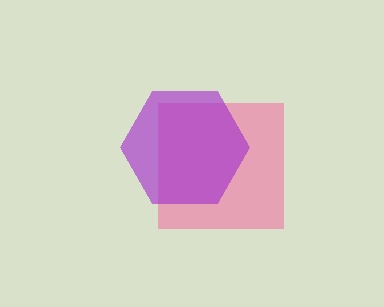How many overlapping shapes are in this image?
There are 2 overlapping shapes in the image.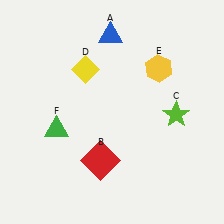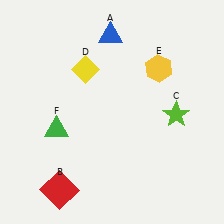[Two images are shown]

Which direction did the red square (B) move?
The red square (B) moved left.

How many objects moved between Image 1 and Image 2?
1 object moved between the two images.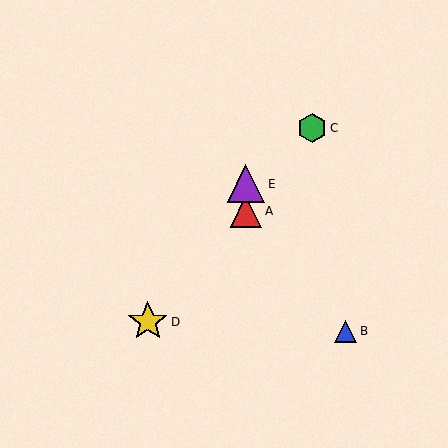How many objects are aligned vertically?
2 objects (A, E) are aligned vertically.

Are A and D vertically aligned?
No, A is at x≈246 and D is at x≈148.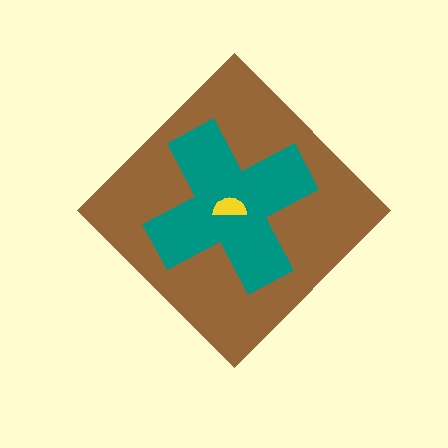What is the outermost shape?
The brown diamond.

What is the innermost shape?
The yellow semicircle.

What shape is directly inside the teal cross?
The yellow semicircle.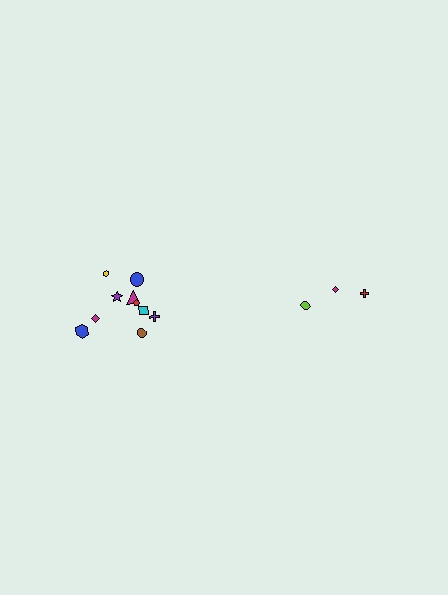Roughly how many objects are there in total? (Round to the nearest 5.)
Roughly 15 objects in total.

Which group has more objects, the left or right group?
The left group.